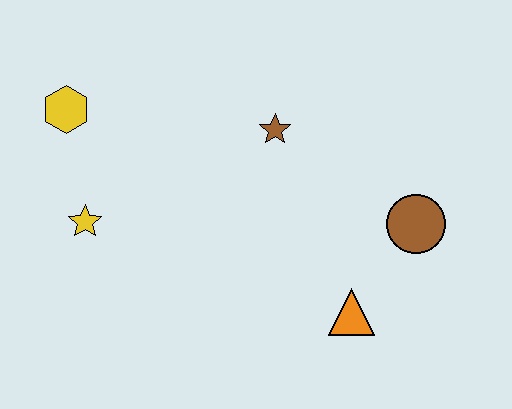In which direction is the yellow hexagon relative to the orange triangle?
The yellow hexagon is to the left of the orange triangle.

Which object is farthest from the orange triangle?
The yellow hexagon is farthest from the orange triangle.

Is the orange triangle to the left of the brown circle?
Yes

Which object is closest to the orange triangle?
The brown circle is closest to the orange triangle.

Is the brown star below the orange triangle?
No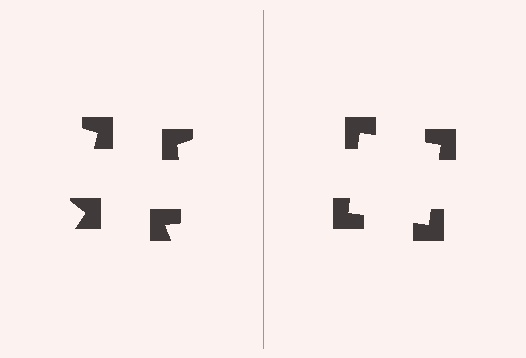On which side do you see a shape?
An illusory square appears on the right side. On the left side the wedge cuts are rotated, so no coherent shape forms.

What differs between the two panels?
The notched squares are positioned identically on both sides; only the wedge orientations differ. On the right they align to a square; on the left they are misaligned.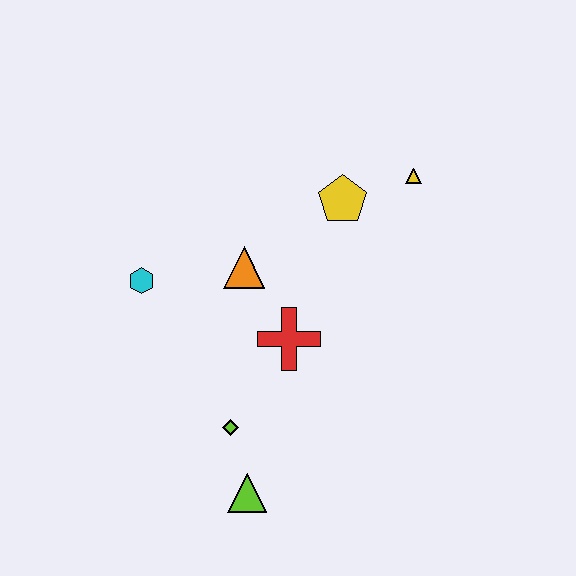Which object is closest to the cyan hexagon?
The orange triangle is closest to the cyan hexagon.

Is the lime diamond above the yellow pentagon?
No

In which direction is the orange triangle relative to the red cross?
The orange triangle is above the red cross.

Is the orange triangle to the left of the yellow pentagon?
Yes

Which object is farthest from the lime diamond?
The yellow triangle is farthest from the lime diamond.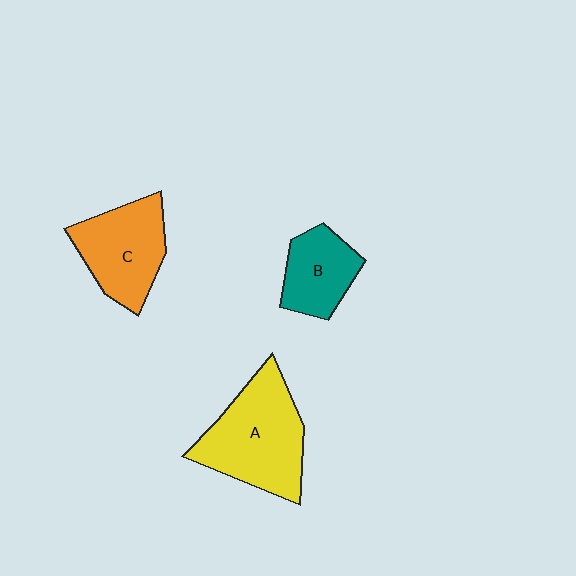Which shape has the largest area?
Shape A (yellow).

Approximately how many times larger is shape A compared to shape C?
Approximately 1.3 times.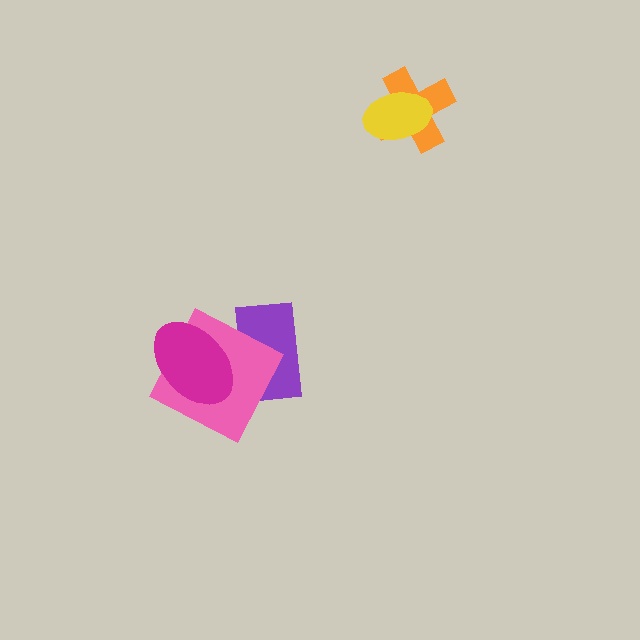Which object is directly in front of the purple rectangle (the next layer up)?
The pink square is directly in front of the purple rectangle.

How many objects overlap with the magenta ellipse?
2 objects overlap with the magenta ellipse.